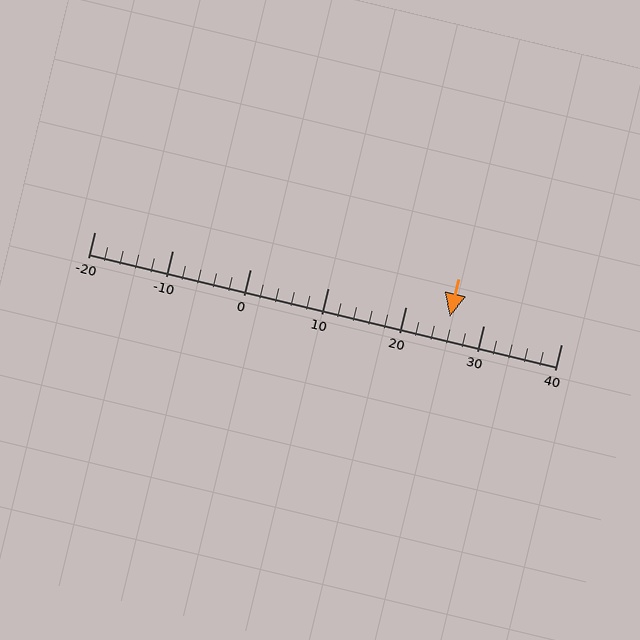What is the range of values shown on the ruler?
The ruler shows values from -20 to 40.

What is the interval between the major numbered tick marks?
The major tick marks are spaced 10 units apart.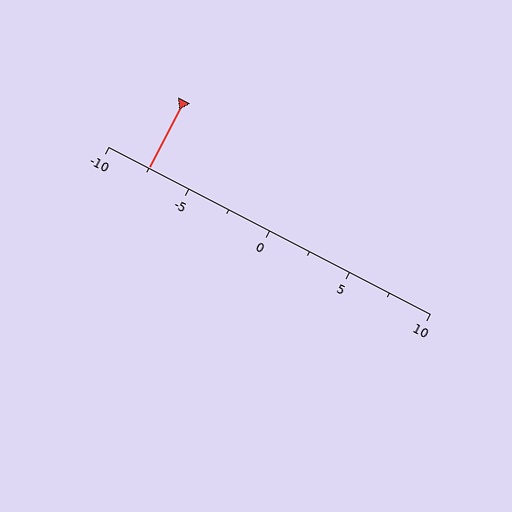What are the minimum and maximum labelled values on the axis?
The axis runs from -10 to 10.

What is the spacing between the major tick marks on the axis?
The major ticks are spaced 5 apart.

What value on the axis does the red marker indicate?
The marker indicates approximately -7.5.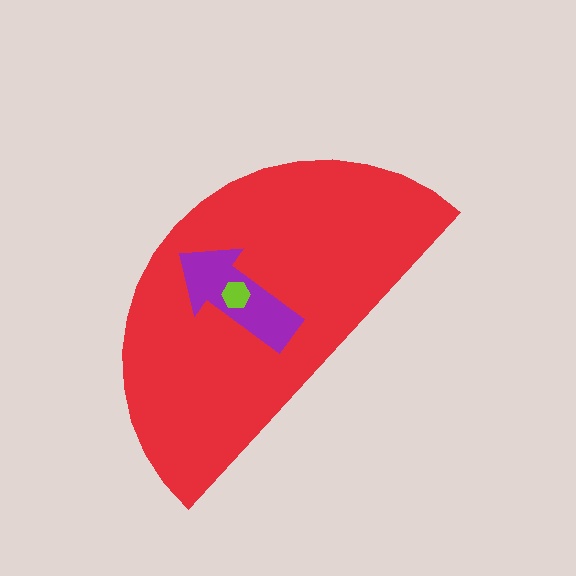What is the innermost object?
The lime hexagon.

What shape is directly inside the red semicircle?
The purple arrow.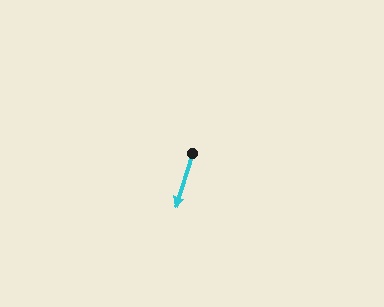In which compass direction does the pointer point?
South.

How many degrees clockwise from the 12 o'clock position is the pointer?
Approximately 197 degrees.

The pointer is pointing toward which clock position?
Roughly 7 o'clock.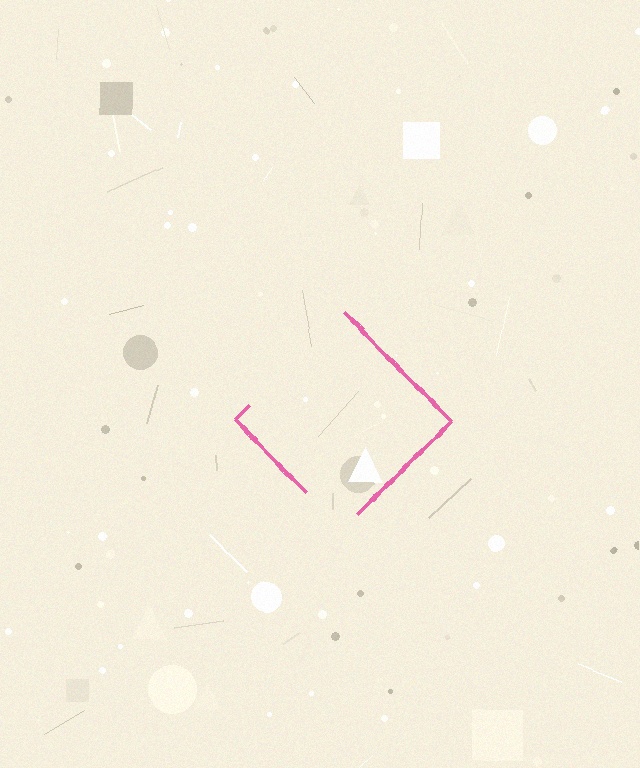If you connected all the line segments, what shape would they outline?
They would outline a diamond.